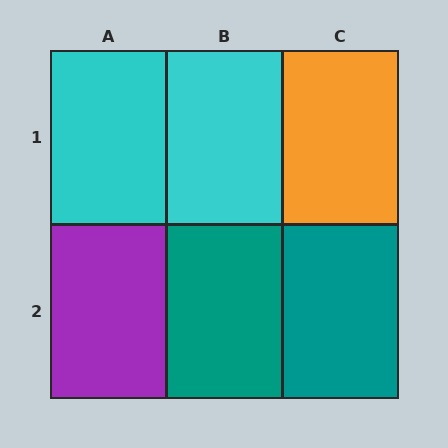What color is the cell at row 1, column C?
Orange.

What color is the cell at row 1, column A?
Cyan.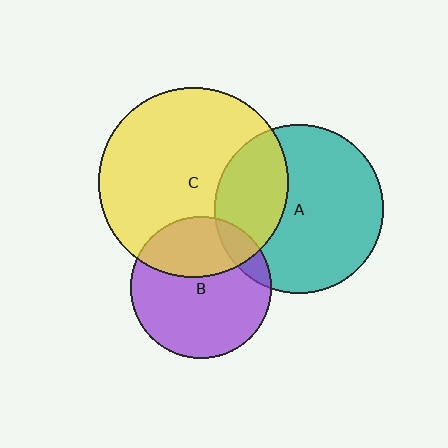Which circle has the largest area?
Circle C (yellow).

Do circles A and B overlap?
Yes.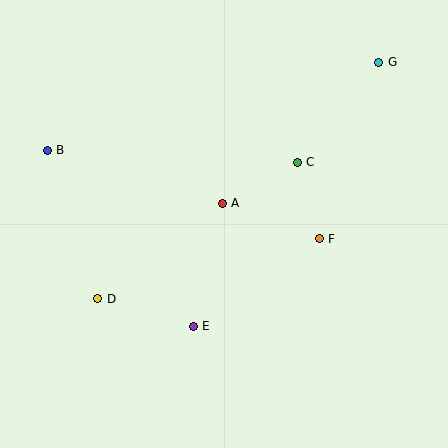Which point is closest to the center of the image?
Point A at (222, 203) is closest to the center.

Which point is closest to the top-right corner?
Point G is closest to the top-right corner.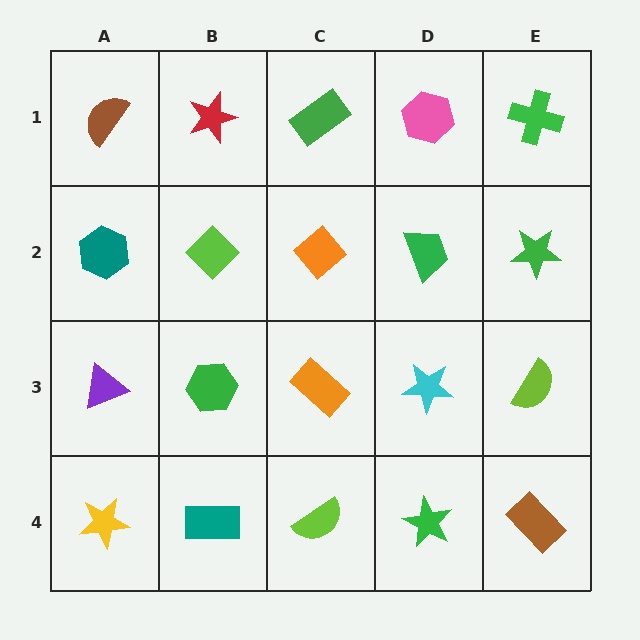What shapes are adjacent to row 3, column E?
A green star (row 2, column E), a brown rectangle (row 4, column E), a cyan star (row 3, column D).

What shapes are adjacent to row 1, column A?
A teal hexagon (row 2, column A), a red star (row 1, column B).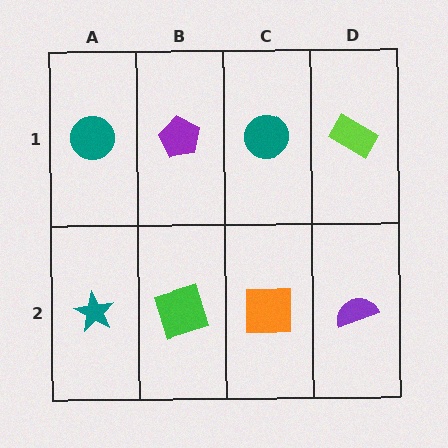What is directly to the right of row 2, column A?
A green square.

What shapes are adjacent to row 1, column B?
A green square (row 2, column B), a teal circle (row 1, column A), a teal circle (row 1, column C).